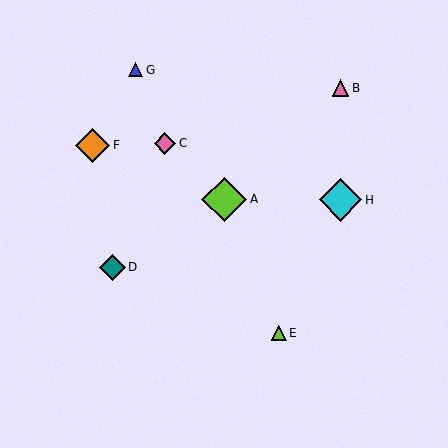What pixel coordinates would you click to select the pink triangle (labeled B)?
Click at (340, 88) to select the pink triangle B.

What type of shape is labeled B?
Shape B is a pink triangle.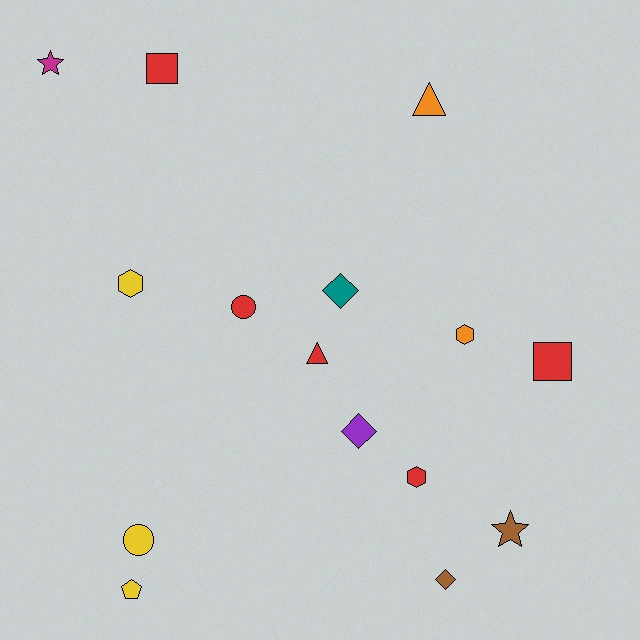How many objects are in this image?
There are 15 objects.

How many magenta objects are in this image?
There is 1 magenta object.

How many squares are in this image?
There are 2 squares.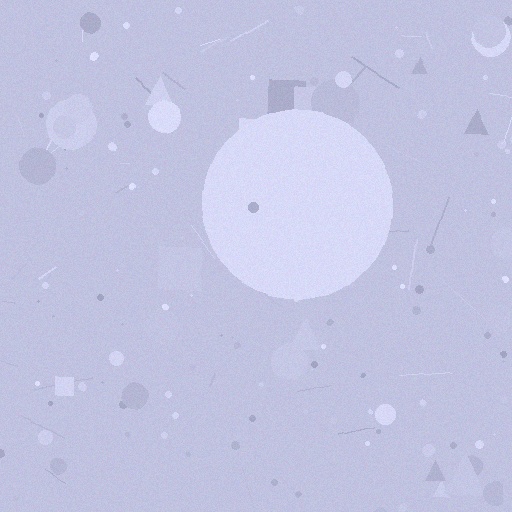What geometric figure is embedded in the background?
A circle is embedded in the background.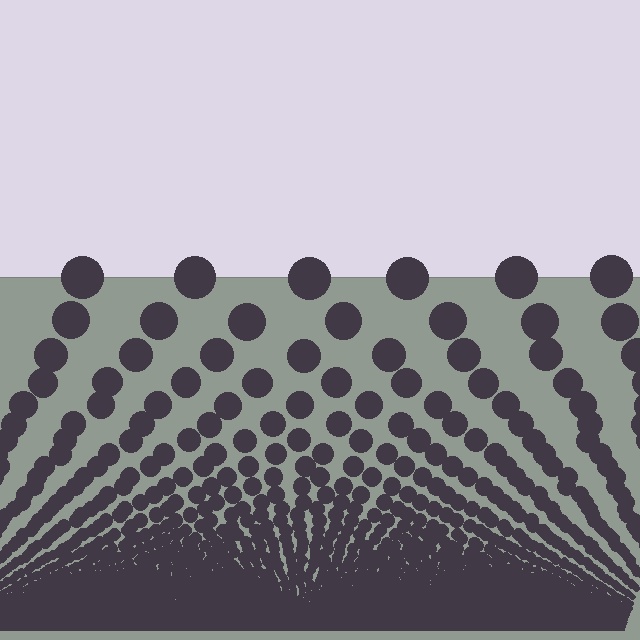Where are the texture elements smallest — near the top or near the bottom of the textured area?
Near the bottom.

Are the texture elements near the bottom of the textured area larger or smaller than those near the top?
Smaller. The gradient is inverted — elements near the bottom are smaller and denser.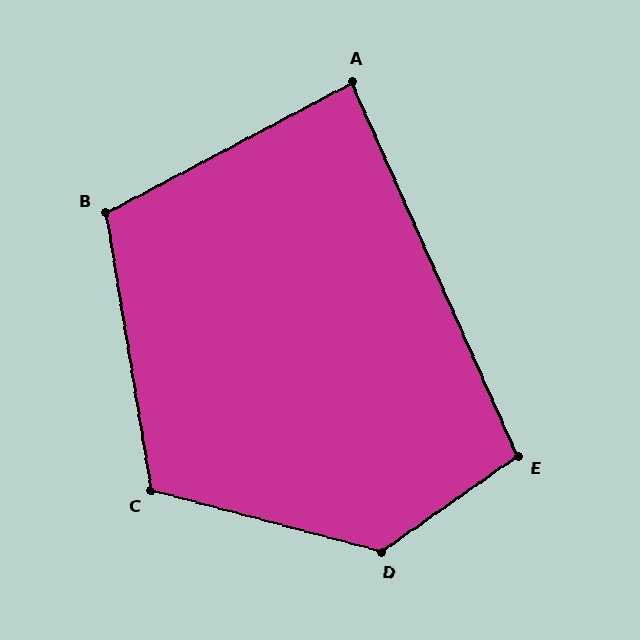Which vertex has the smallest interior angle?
A, at approximately 86 degrees.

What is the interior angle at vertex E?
Approximately 101 degrees (obtuse).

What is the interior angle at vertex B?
Approximately 108 degrees (obtuse).